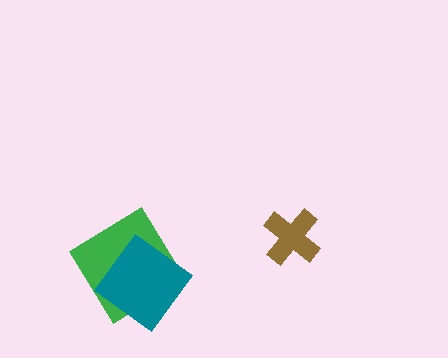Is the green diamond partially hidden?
Yes, it is partially covered by another shape.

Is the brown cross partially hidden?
No, no other shape covers it.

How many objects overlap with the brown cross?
0 objects overlap with the brown cross.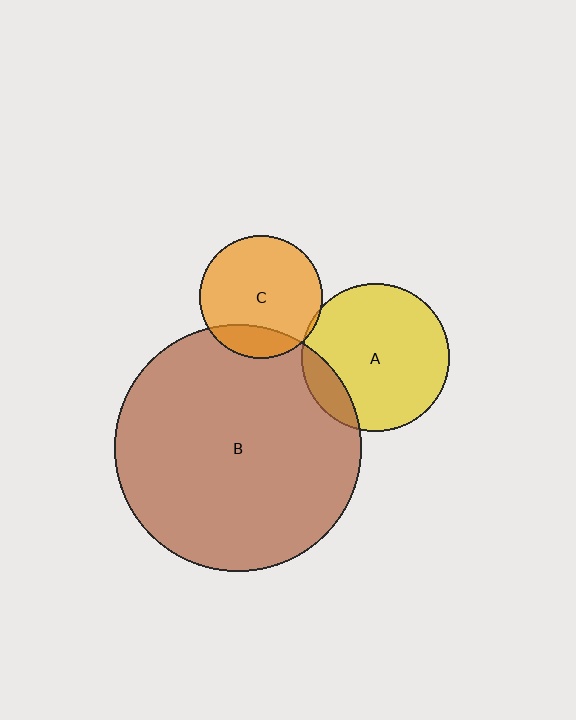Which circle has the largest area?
Circle B (brown).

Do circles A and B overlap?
Yes.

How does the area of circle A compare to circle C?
Approximately 1.4 times.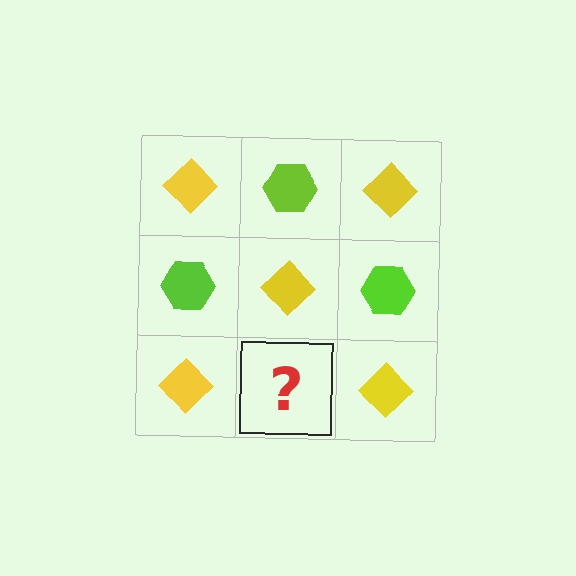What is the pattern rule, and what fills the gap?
The rule is that it alternates yellow diamond and lime hexagon in a checkerboard pattern. The gap should be filled with a lime hexagon.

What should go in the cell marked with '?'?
The missing cell should contain a lime hexagon.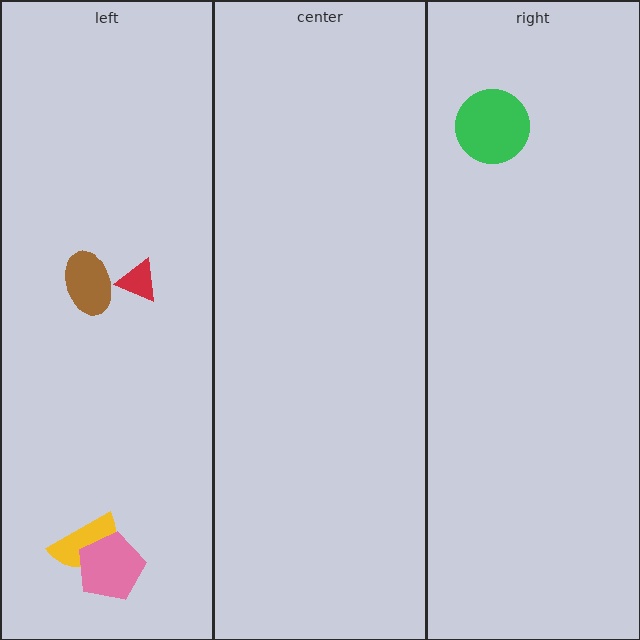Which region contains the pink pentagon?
The left region.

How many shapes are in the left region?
4.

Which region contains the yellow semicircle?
The left region.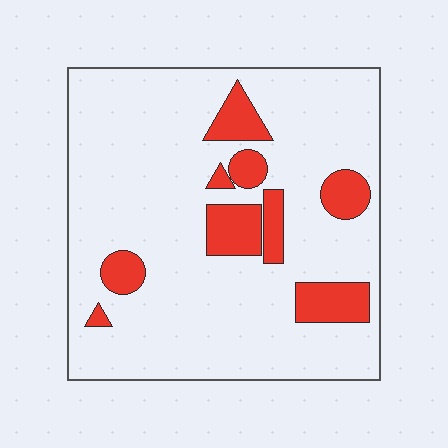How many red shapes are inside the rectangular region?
9.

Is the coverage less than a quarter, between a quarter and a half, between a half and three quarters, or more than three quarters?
Less than a quarter.